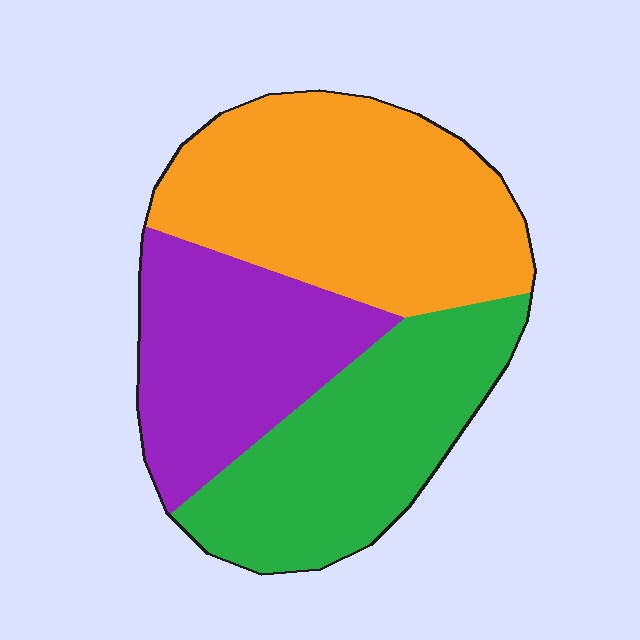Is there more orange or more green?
Orange.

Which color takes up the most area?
Orange, at roughly 40%.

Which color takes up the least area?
Purple, at roughly 25%.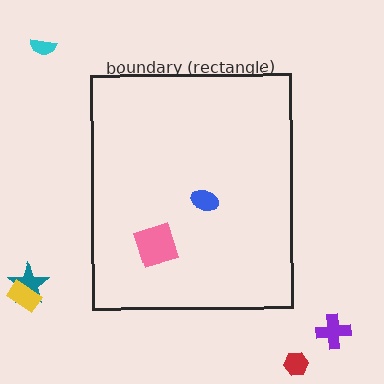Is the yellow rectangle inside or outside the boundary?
Outside.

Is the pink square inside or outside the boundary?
Inside.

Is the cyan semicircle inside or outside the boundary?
Outside.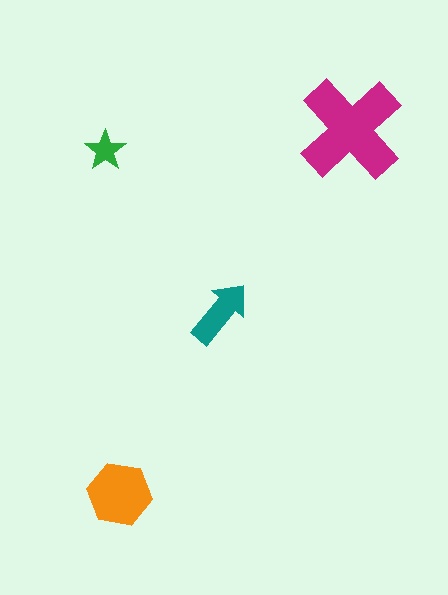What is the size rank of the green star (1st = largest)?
4th.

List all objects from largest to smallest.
The magenta cross, the orange hexagon, the teal arrow, the green star.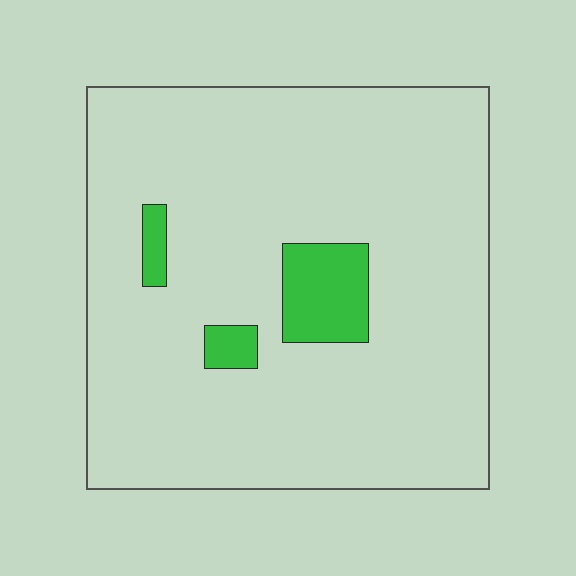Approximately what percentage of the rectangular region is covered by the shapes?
Approximately 10%.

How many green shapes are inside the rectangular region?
3.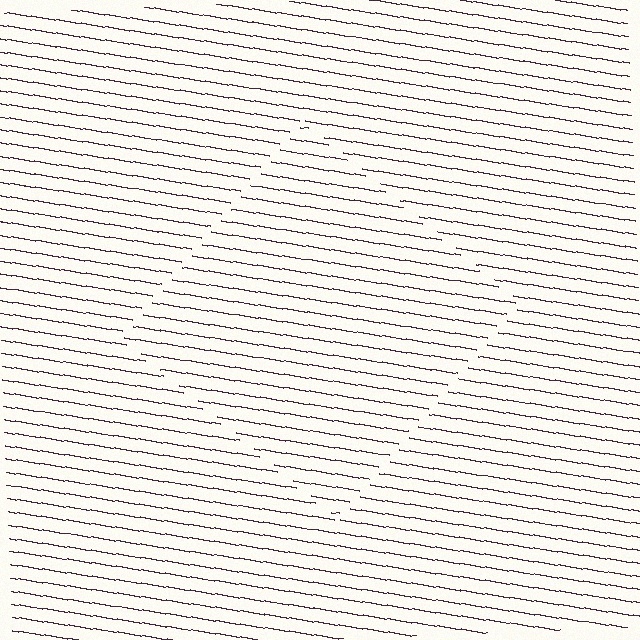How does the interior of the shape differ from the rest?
The interior of the shape contains the same grating, shifted by half a period — the contour is defined by the phase discontinuity where line-ends from the inner and outer gratings abut.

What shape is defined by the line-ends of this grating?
An illusory square. The interior of the shape contains the same grating, shifted by half a period — the contour is defined by the phase discontinuity where line-ends from the inner and outer gratings abut.